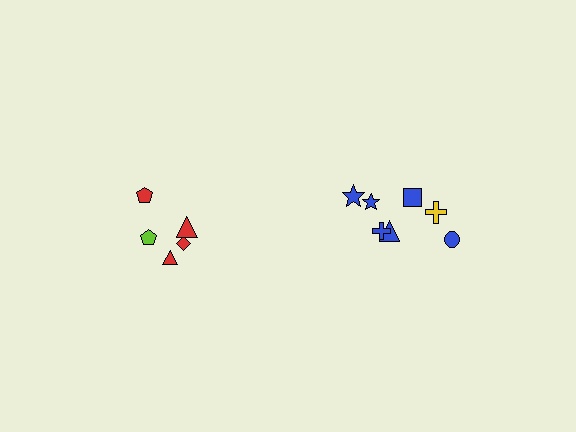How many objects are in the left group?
There are 5 objects.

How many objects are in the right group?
There are 7 objects.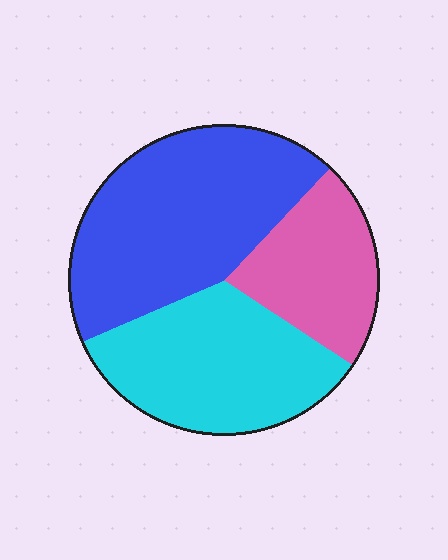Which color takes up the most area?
Blue, at roughly 45%.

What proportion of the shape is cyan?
Cyan covers 34% of the shape.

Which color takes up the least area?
Pink, at roughly 20%.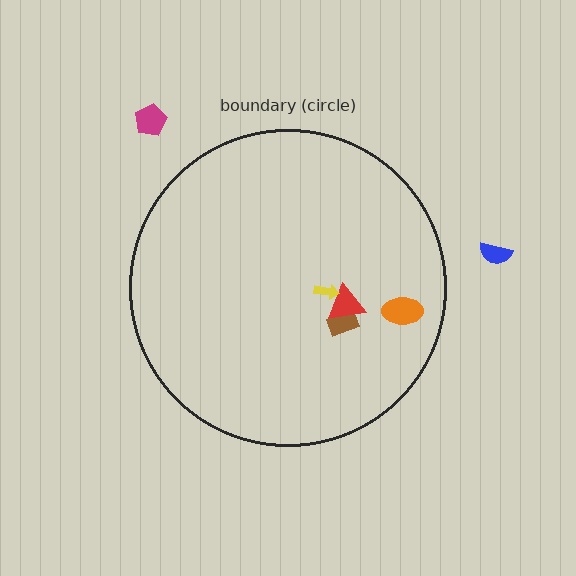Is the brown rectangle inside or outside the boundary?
Inside.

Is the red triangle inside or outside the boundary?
Inside.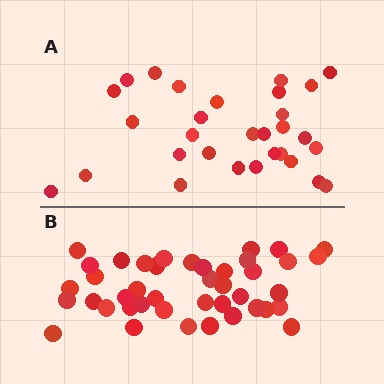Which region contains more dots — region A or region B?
Region B (the bottom region) has more dots.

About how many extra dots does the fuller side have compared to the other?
Region B has roughly 12 or so more dots than region A.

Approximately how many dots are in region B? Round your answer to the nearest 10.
About 40 dots. (The exact count is 42, which rounds to 40.)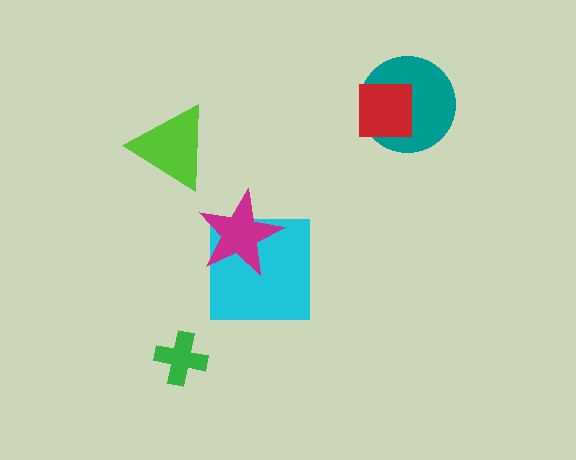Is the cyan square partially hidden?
Yes, it is partially covered by another shape.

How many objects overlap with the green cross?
0 objects overlap with the green cross.